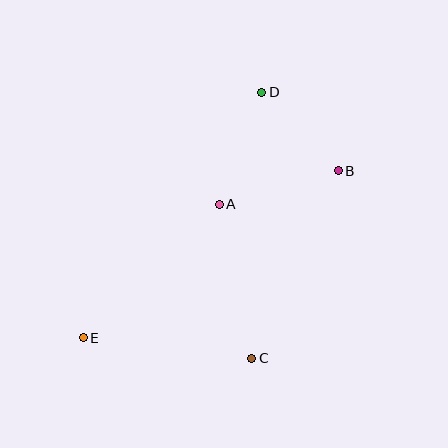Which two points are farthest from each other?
Points B and E are farthest from each other.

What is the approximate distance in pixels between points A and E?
The distance between A and E is approximately 190 pixels.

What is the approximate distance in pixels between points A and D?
The distance between A and D is approximately 120 pixels.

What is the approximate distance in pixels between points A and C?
The distance between A and C is approximately 157 pixels.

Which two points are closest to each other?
Points B and D are closest to each other.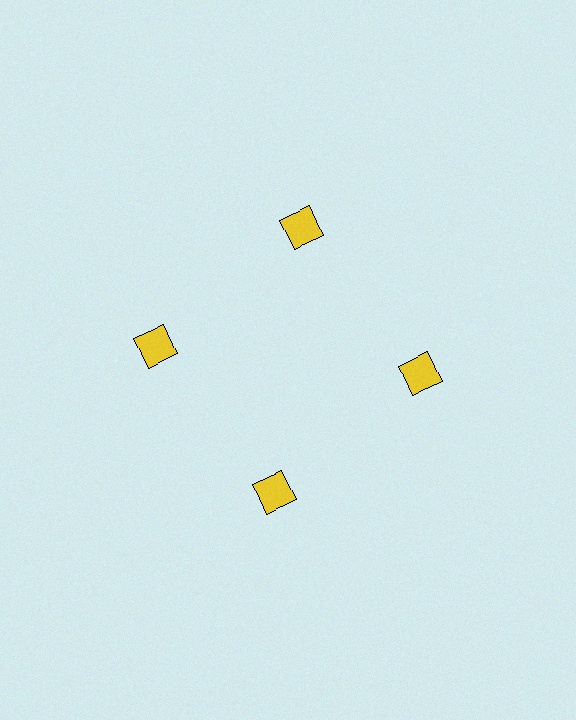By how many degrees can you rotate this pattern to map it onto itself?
The pattern maps onto itself every 90 degrees of rotation.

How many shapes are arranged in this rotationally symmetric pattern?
There are 4 shapes, arranged in 4 groups of 1.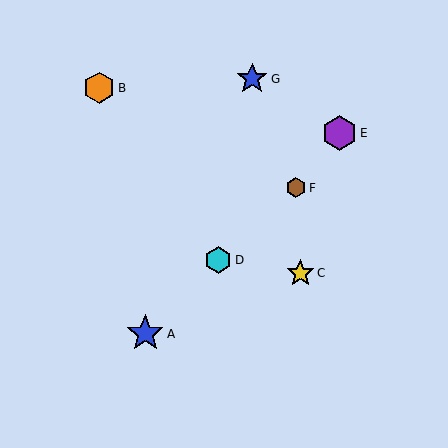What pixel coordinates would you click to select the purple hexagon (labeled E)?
Click at (340, 133) to select the purple hexagon E.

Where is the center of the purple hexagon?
The center of the purple hexagon is at (340, 133).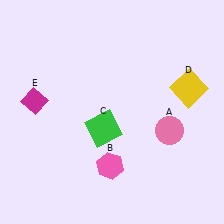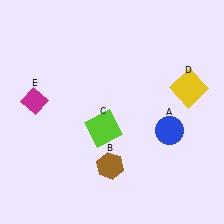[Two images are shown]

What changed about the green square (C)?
In Image 1, C is green. In Image 2, it changed to lime.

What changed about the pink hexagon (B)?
In Image 1, B is pink. In Image 2, it changed to brown.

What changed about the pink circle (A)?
In Image 1, A is pink. In Image 2, it changed to blue.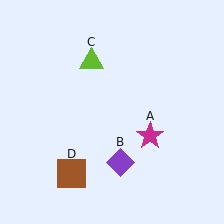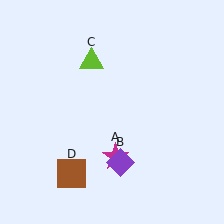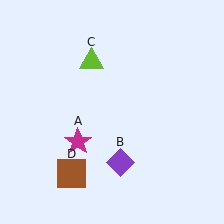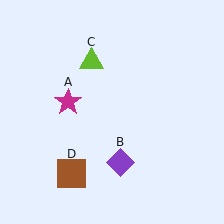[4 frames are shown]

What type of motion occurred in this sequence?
The magenta star (object A) rotated clockwise around the center of the scene.